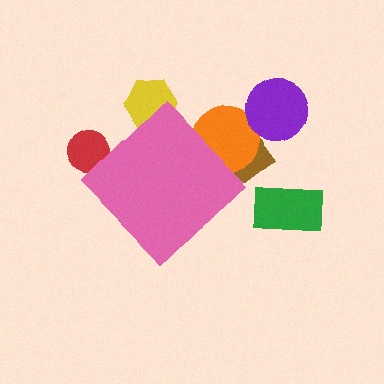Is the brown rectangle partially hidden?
Yes, the brown rectangle is partially hidden behind the pink diamond.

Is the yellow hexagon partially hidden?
Yes, the yellow hexagon is partially hidden behind the pink diamond.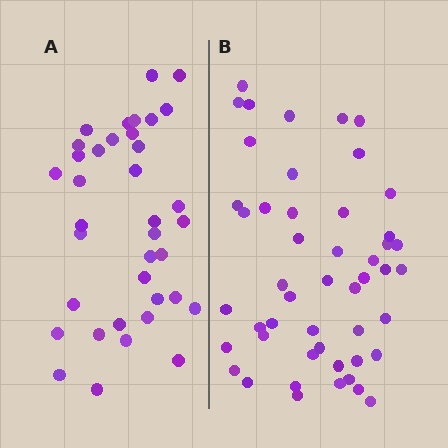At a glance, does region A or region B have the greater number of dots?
Region B (the right region) has more dots.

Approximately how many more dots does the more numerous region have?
Region B has roughly 12 or so more dots than region A.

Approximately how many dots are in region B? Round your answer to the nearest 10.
About 50 dots. (The exact count is 49, which rounds to 50.)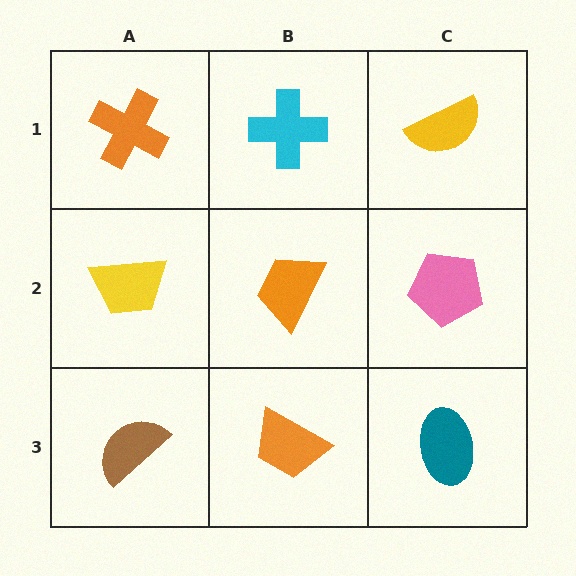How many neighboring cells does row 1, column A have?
2.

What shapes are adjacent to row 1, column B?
An orange trapezoid (row 2, column B), an orange cross (row 1, column A), a yellow semicircle (row 1, column C).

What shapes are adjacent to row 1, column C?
A pink pentagon (row 2, column C), a cyan cross (row 1, column B).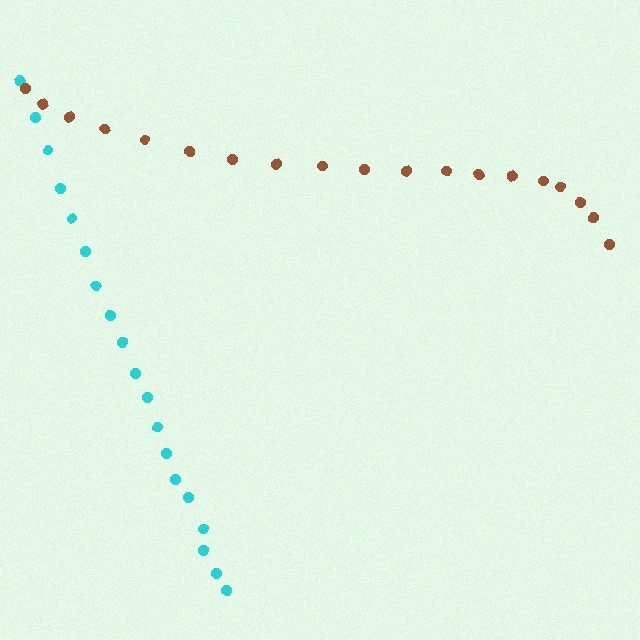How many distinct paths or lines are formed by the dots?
There are 2 distinct paths.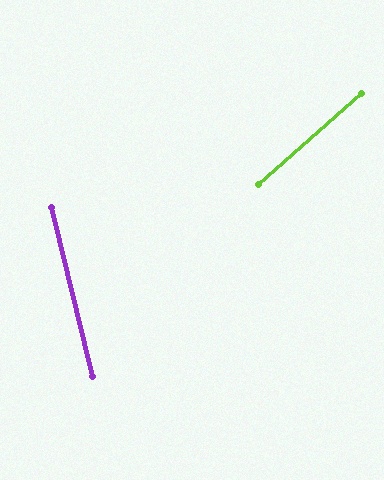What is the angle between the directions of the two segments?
Approximately 62 degrees.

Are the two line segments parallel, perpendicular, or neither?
Neither parallel nor perpendicular — they differ by about 62°.